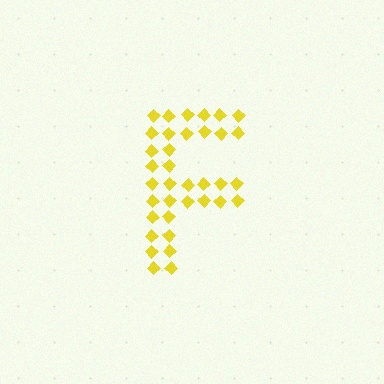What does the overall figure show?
The overall figure shows the letter F.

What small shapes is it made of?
It is made of small diamonds.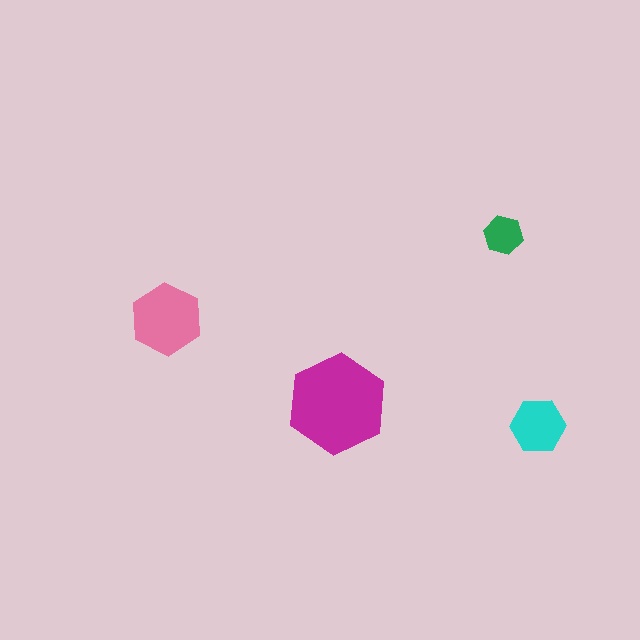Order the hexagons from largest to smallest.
the magenta one, the pink one, the cyan one, the green one.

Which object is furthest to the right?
The cyan hexagon is rightmost.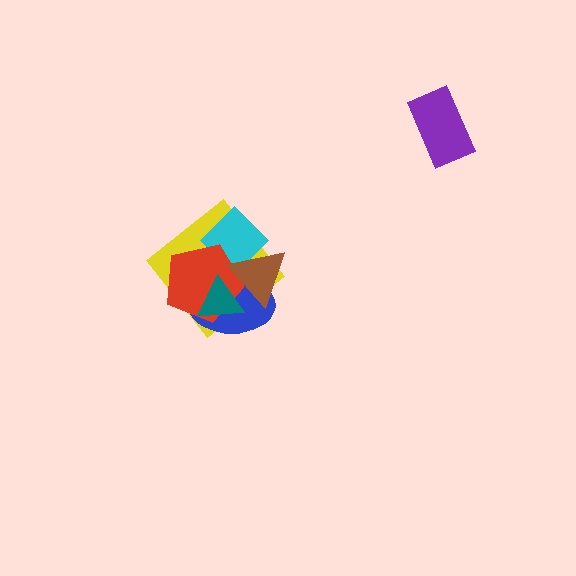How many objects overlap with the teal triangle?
4 objects overlap with the teal triangle.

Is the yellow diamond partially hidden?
Yes, it is partially covered by another shape.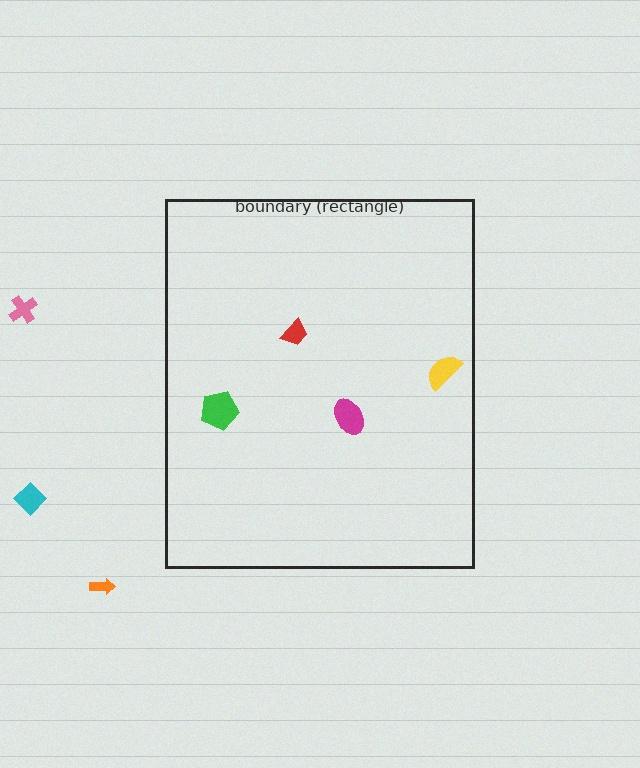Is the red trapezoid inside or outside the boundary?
Inside.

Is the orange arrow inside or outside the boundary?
Outside.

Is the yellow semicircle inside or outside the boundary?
Inside.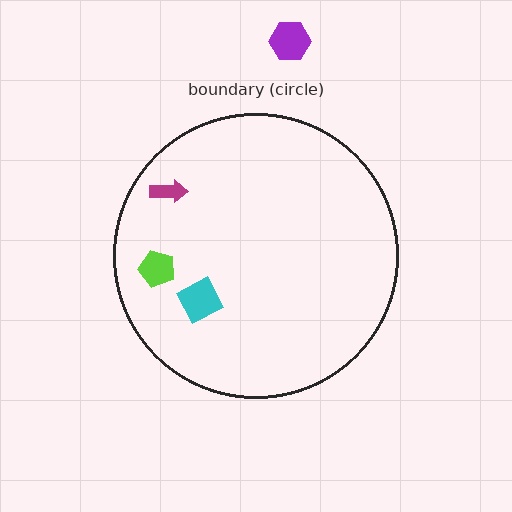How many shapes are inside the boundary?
3 inside, 1 outside.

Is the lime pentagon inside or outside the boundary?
Inside.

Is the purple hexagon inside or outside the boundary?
Outside.